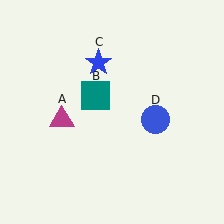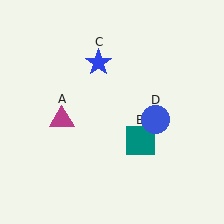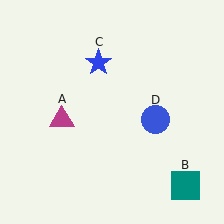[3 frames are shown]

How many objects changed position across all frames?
1 object changed position: teal square (object B).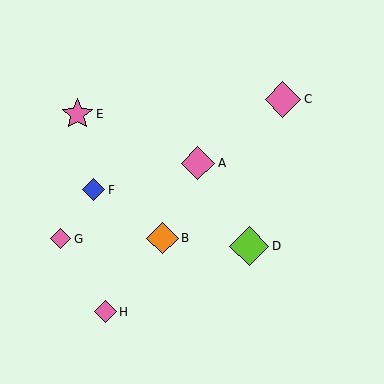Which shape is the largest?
The lime diamond (labeled D) is the largest.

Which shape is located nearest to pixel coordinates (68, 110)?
The pink star (labeled E) at (77, 114) is nearest to that location.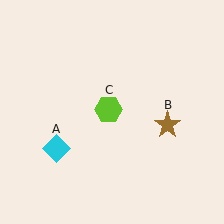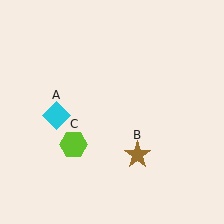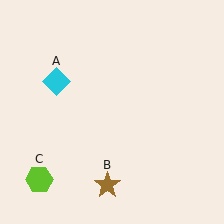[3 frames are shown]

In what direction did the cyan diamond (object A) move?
The cyan diamond (object A) moved up.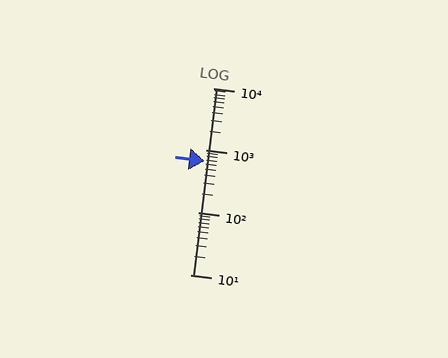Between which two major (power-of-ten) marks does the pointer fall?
The pointer is between 100 and 1000.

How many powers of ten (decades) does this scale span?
The scale spans 3 decades, from 10 to 10000.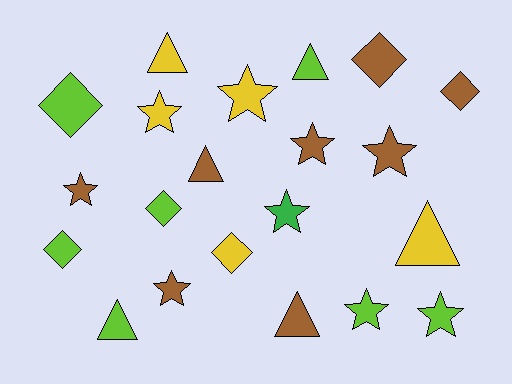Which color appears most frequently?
Brown, with 8 objects.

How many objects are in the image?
There are 21 objects.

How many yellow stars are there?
There are 2 yellow stars.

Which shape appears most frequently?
Star, with 9 objects.